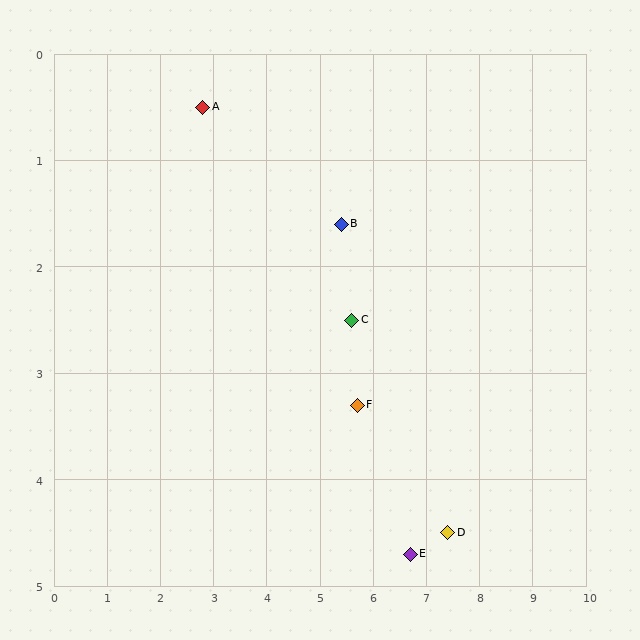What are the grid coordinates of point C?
Point C is at approximately (5.6, 2.5).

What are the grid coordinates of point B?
Point B is at approximately (5.4, 1.6).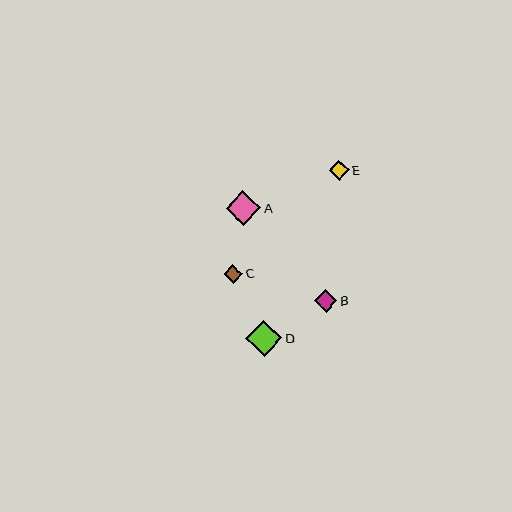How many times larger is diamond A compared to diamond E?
Diamond A is approximately 1.8 times the size of diamond E.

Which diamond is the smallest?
Diamond C is the smallest with a size of approximately 19 pixels.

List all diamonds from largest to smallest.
From largest to smallest: D, A, B, E, C.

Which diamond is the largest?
Diamond D is the largest with a size of approximately 36 pixels.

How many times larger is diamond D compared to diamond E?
Diamond D is approximately 1.8 times the size of diamond E.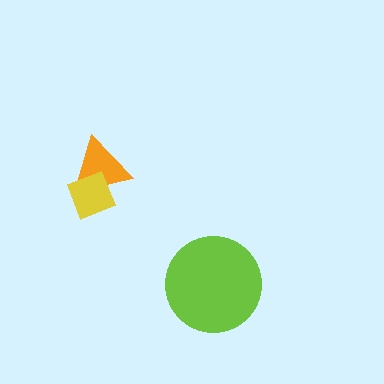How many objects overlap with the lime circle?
0 objects overlap with the lime circle.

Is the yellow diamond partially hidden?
No, no other shape covers it.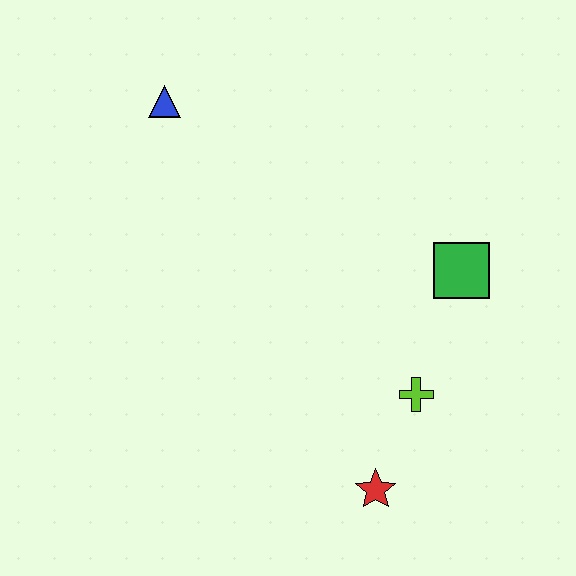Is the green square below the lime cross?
No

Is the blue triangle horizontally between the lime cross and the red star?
No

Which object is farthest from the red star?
The blue triangle is farthest from the red star.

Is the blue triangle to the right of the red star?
No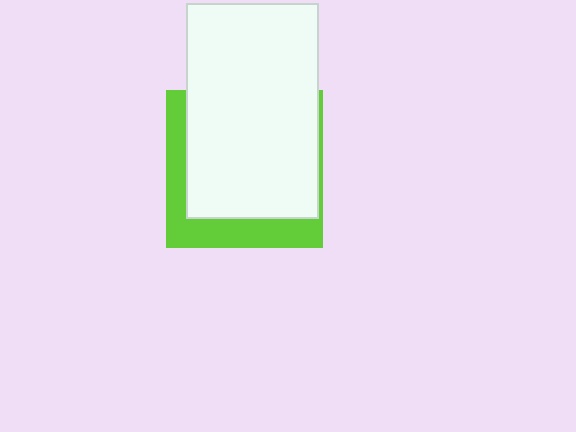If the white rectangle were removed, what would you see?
You would see the complete lime square.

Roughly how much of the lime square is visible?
A small part of it is visible (roughly 30%).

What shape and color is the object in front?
The object in front is a white rectangle.